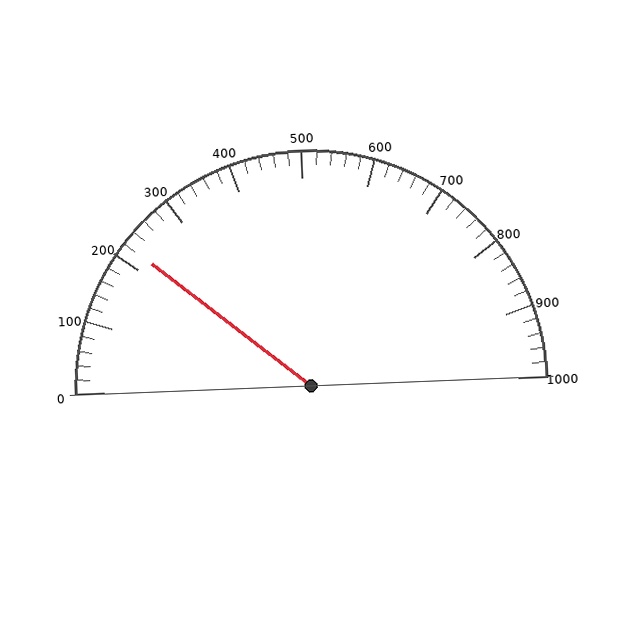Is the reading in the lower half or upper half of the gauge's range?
The reading is in the lower half of the range (0 to 1000).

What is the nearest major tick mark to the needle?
The nearest major tick mark is 200.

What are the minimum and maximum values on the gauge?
The gauge ranges from 0 to 1000.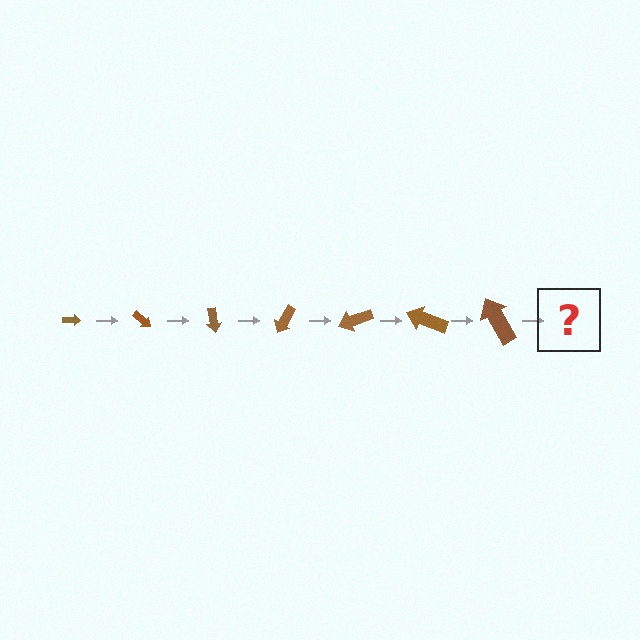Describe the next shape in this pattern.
It should be an arrow, larger than the previous one and rotated 280 degrees from the start.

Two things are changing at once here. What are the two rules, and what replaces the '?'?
The two rules are that the arrow grows larger each step and it rotates 40 degrees each step. The '?' should be an arrow, larger than the previous one and rotated 280 degrees from the start.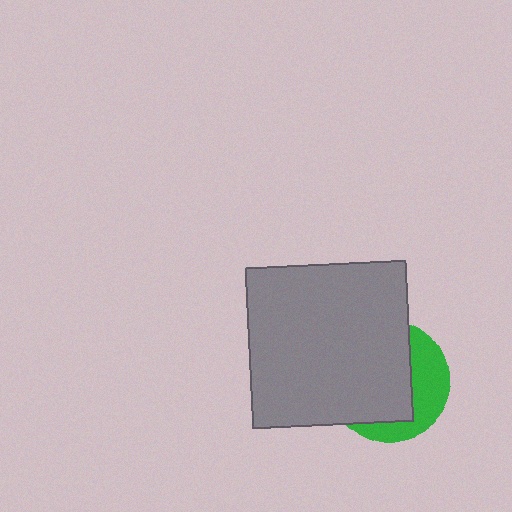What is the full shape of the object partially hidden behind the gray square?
The partially hidden object is a green circle.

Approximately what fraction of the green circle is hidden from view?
Roughly 64% of the green circle is hidden behind the gray square.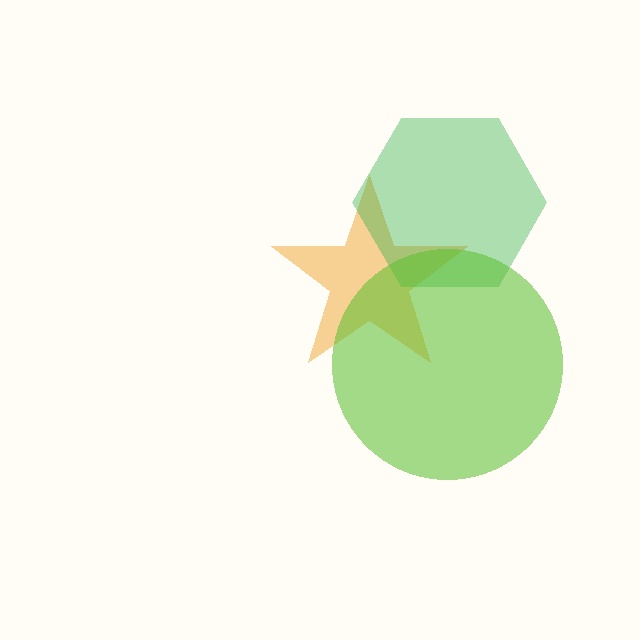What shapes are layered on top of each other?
The layered shapes are: an orange star, a green hexagon, a lime circle.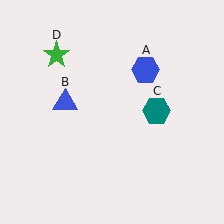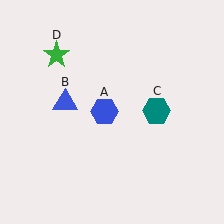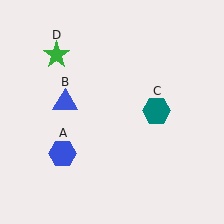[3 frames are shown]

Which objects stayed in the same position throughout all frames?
Blue triangle (object B) and teal hexagon (object C) and green star (object D) remained stationary.